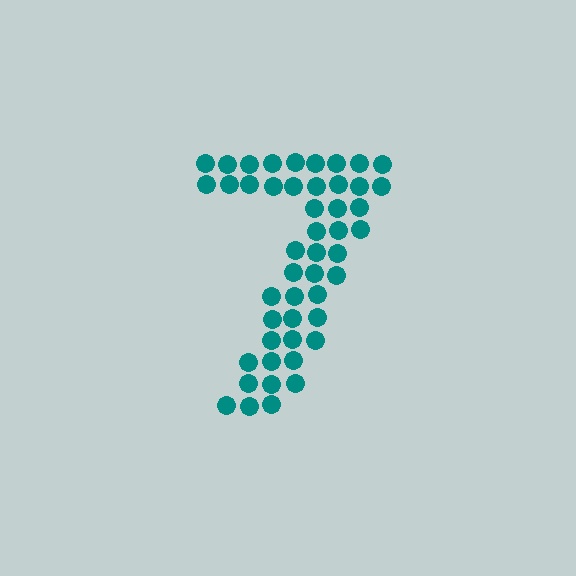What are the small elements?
The small elements are circles.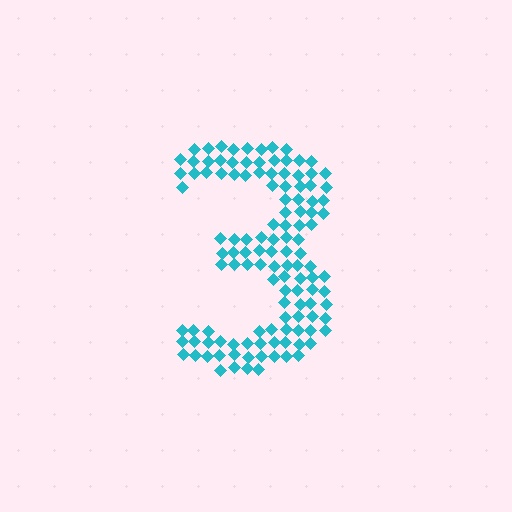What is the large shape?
The large shape is the digit 3.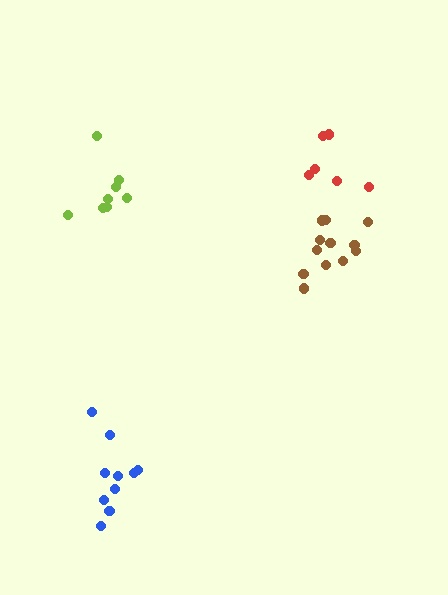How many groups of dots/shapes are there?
There are 4 groups.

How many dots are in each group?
Group 1: 6 dots, Group 2: 10 dots, Group 3: 12 dots, Group 4: 8 dots (36 total).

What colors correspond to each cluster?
The clusters are colored: red, blue, brown, lime.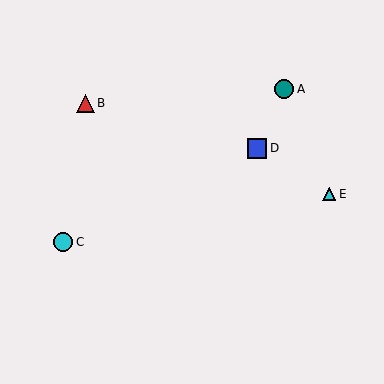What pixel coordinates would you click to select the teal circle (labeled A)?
Click at (284, 89) to select the teal circle A.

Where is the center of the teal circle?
The center of the teal circle is at (284, 89).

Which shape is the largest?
The blue square (labeled D) is the largest.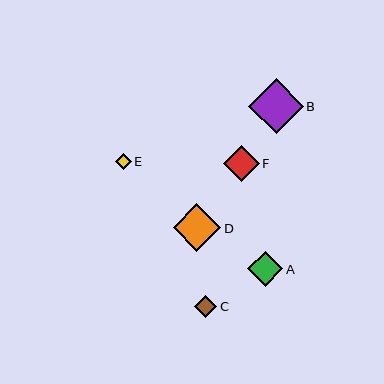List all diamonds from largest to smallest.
From largest to smallest: B, D, F, A, C, E.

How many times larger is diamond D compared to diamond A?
Diamond D is approximately 1.4 times the size of diamond A.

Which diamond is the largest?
Diamond B is the largest with a size of approximately 55 pixels.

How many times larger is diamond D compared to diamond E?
Diamond D is approximately 3.0 times the size of diamond E.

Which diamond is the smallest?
Diamond E is the smallest with a size of approximately 16 pixels.